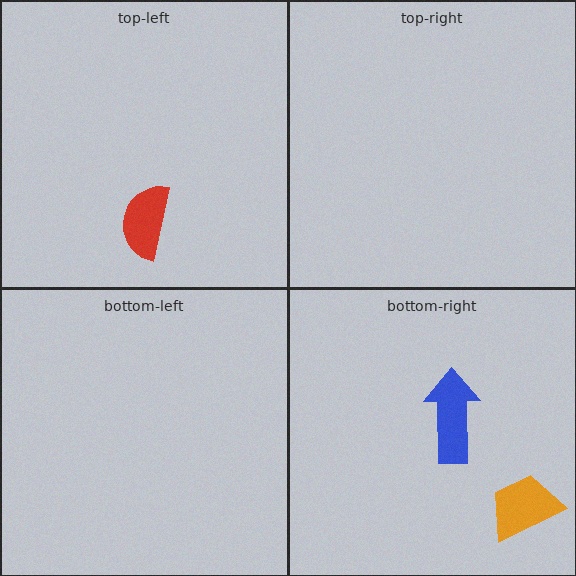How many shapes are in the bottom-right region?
2.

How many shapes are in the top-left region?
1.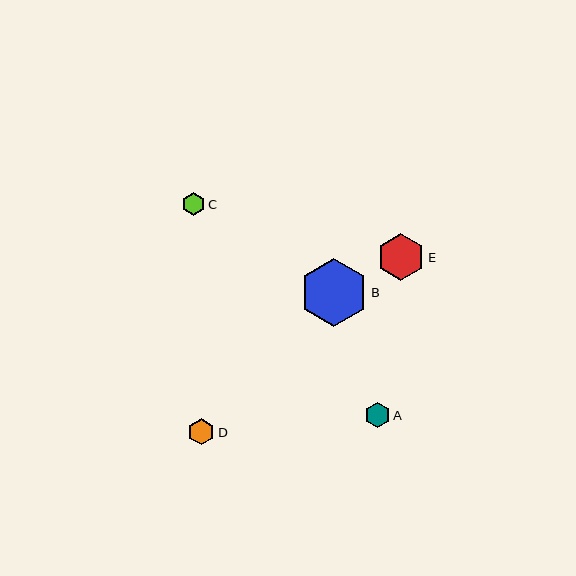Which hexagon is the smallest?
Hexagon C is the smallest with a size of approximately 23 pixels.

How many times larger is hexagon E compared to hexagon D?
Hexagon E is approximately 1.8 times the size of hexagon D.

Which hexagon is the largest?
Hexagon B is the largest with a size of approximately 68 pixels.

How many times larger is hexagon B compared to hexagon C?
Hexagon B is approximately 3.0 times the size of hexagon C.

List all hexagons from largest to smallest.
From largest to smallest: B, E, D, A, C.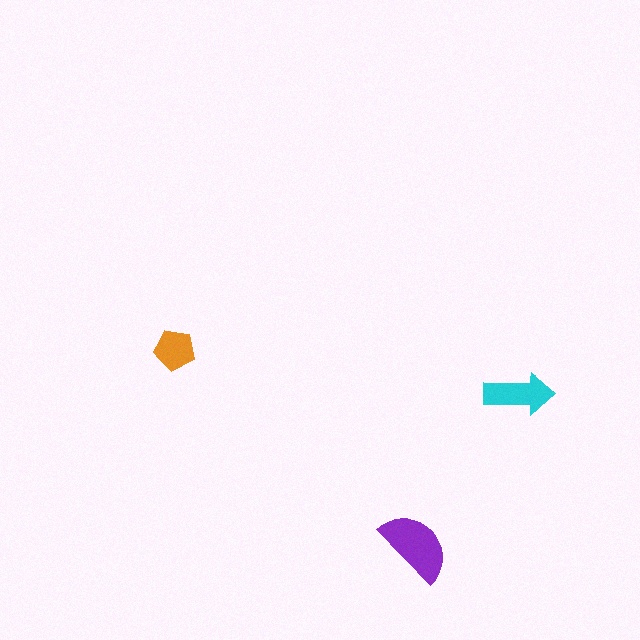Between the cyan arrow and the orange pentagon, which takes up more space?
The cyan arrow.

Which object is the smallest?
The orange pentagon.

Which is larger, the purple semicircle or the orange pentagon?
The purple semicircle.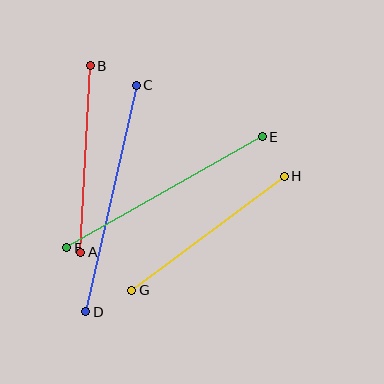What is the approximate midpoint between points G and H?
The midpoint is at approximately (208, 233) pixels.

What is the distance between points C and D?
The distance is approximately 232 pixels.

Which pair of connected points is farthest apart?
Points C and D are farthest apart.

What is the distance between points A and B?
The distance is approximately 187 pixels.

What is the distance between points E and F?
The distance is approximately 225 pixels.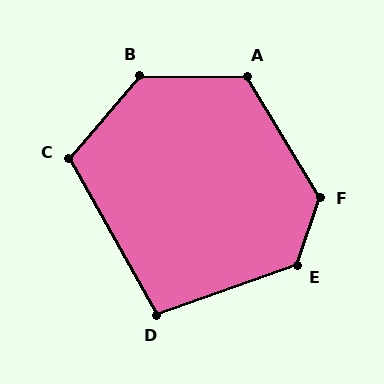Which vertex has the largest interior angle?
F, at approximately 130 degrees.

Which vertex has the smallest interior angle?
D, at approximately 100 degrees.